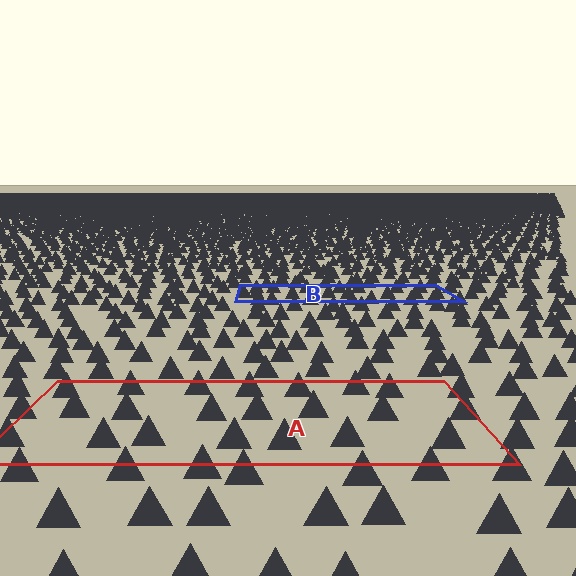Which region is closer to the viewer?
Region A is closer. The texture elements there are larger and more spread out.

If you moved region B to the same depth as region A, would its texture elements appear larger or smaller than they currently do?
They would appear larger. At a closer depth, the same texture elements are projected at a bigger on-screen size.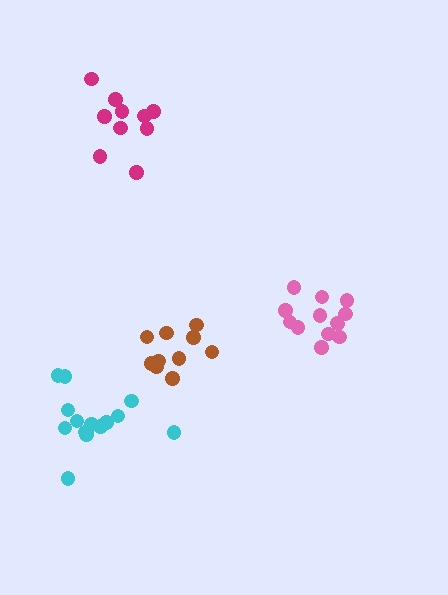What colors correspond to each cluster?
The clusters are colored: magenta, pink, cyan, brown.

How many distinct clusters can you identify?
There are 4 distinct clusters.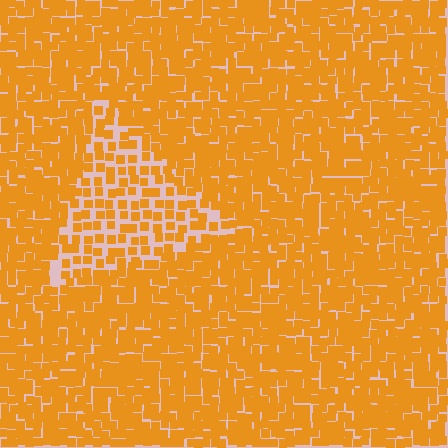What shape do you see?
I see a triangle.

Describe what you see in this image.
The image contains small orange elements arranged at two different densities. A triangle-shaped region is visible where the elements are less densely packed than the surrounding area.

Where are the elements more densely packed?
The elements are more densely packed outside the triangle boundary.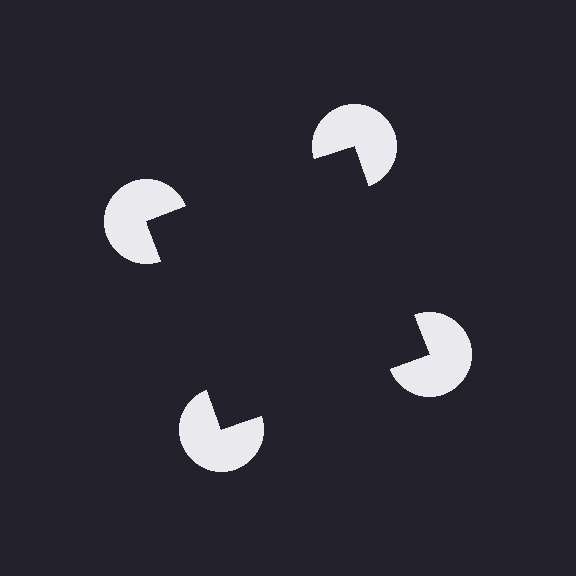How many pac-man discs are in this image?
There are 4 — one at each vertex of the illusory square.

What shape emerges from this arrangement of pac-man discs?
An illusory square — its edges are inferred from the aligned wedge cuts in the pac-man discs, not physically drawn.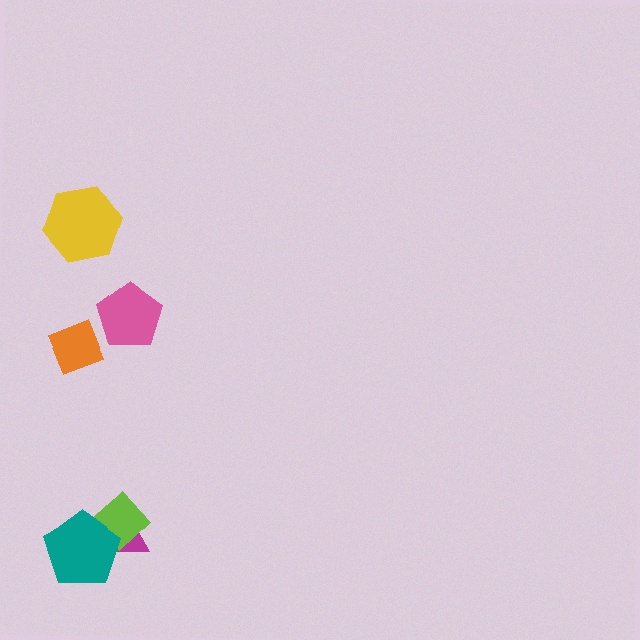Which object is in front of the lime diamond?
The teal pentagon is in front of the lime diamond.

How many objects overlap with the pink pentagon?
0 objects overlap with the pink pentagon.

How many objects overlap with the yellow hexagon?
0 objects overlap with the yellow hexagon.